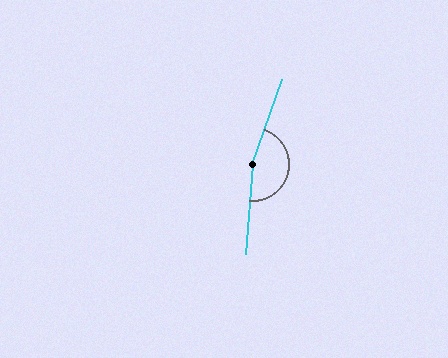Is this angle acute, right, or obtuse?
It is obtuse.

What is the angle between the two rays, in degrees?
Approximately 165 degrees.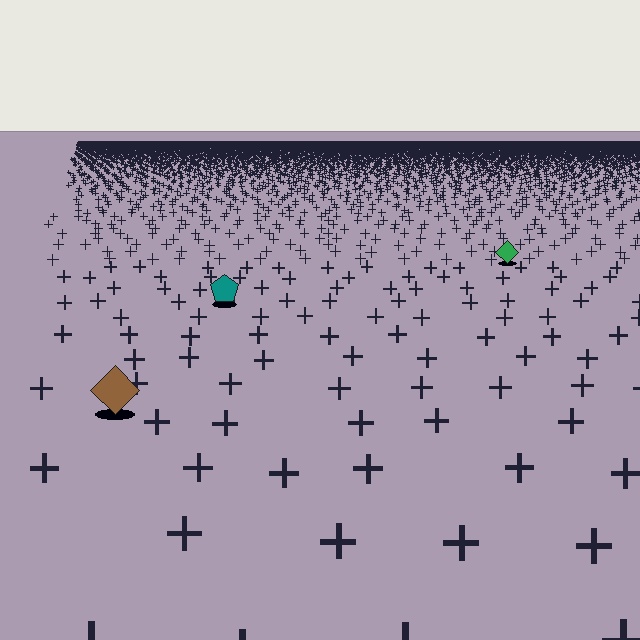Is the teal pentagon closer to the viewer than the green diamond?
Yes. The teal pentagon is closer — you can tell from the texture gradient: the ground texture is coarser near it.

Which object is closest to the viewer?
The brown diamond is closest. The texture marks near it are larger and more spread out.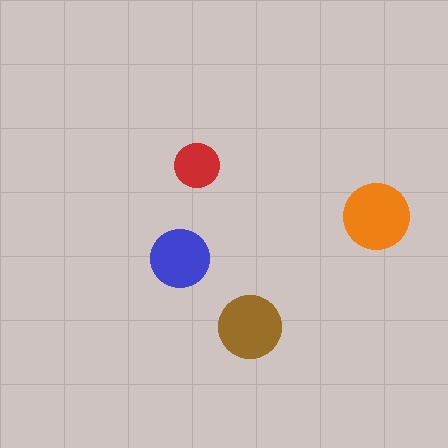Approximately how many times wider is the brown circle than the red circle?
About 1.5 times wider.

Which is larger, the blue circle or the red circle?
The blue one.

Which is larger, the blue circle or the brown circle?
The brown one.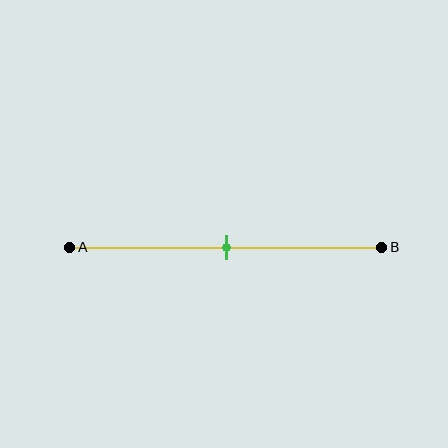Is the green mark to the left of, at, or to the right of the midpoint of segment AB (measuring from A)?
The green mark is approximately at the midpoint of segment AB.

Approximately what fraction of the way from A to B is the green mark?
The green mark is approximately 50% of the way from A to B.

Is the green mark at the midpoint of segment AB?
Yes, the mark is approximately at the midpoint.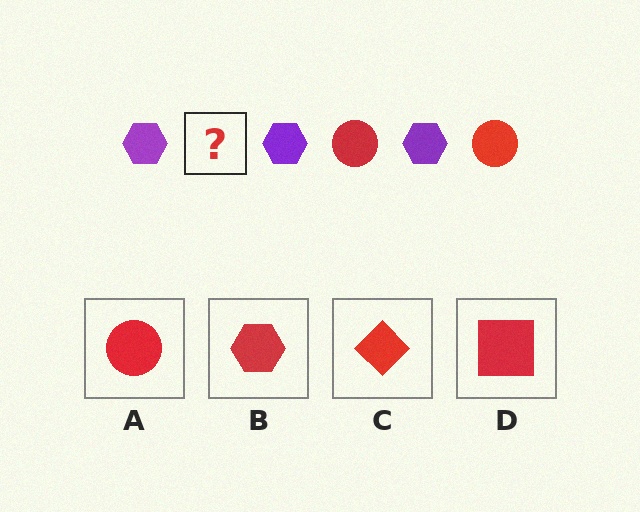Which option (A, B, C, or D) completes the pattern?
A.